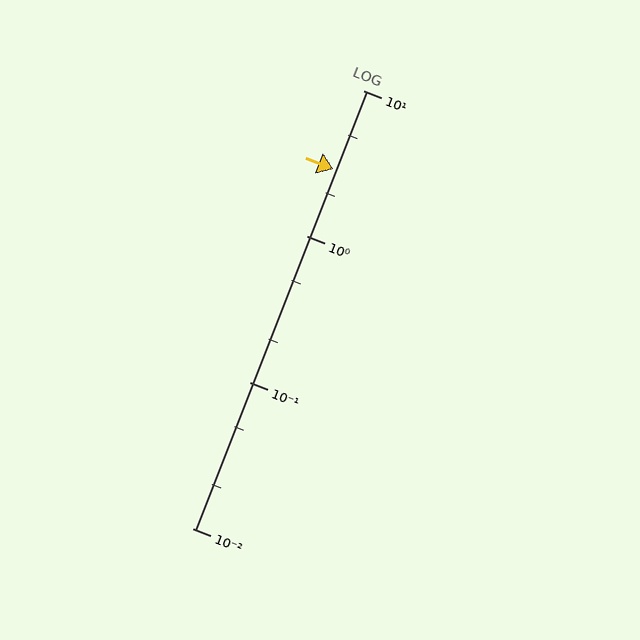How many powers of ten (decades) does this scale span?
The scale spans 3 decades, from 0.01 to 10.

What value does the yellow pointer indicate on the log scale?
The pointer indicates approximately 2.9.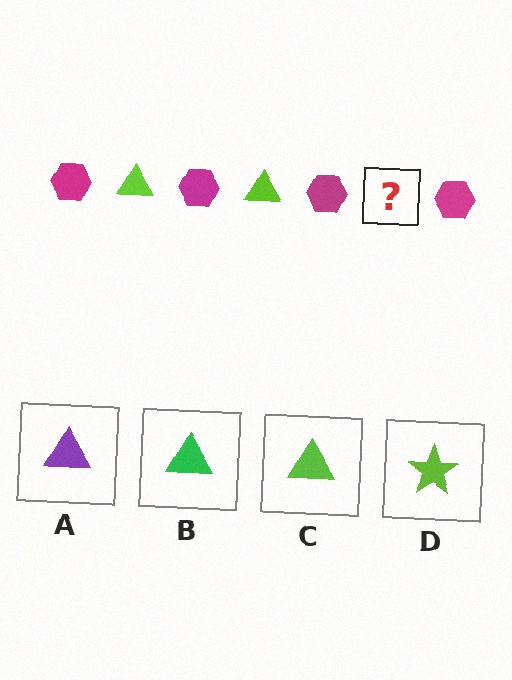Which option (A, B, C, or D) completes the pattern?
C.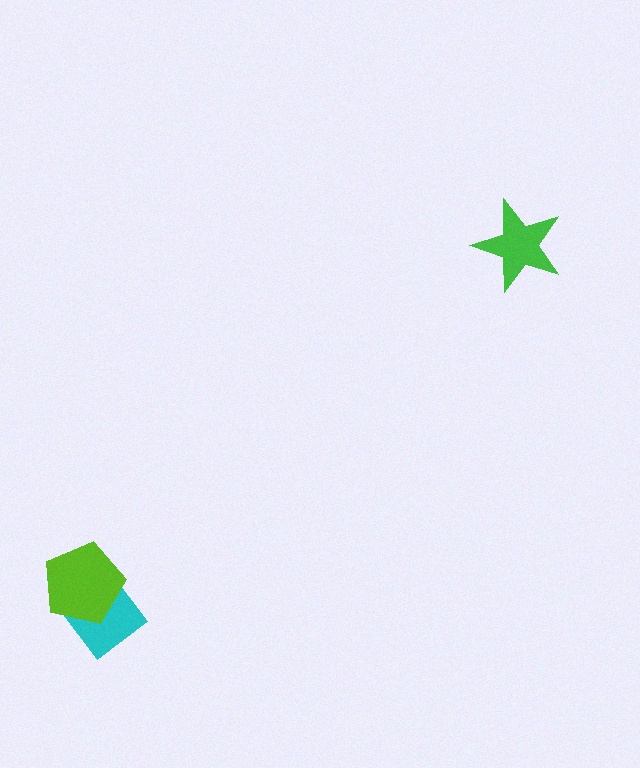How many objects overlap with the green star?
0 objects overlap with the green star.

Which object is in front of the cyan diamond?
The lime pentagon is in front of the cyan diamond.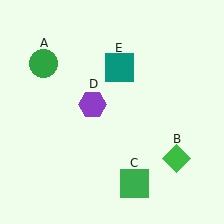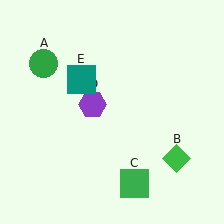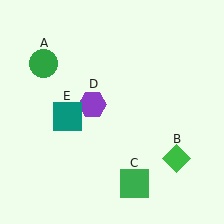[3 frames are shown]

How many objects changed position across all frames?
1 object changed position: teal square (object E).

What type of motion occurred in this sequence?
The teal square (object E) rotated counterclockwise around the center of the scene.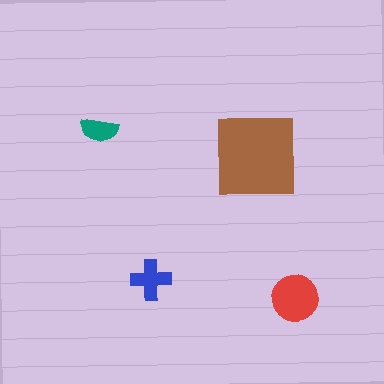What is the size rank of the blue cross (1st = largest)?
3rd.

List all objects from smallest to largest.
The teal semicircle, the blue cross, the red circle, the brown square.